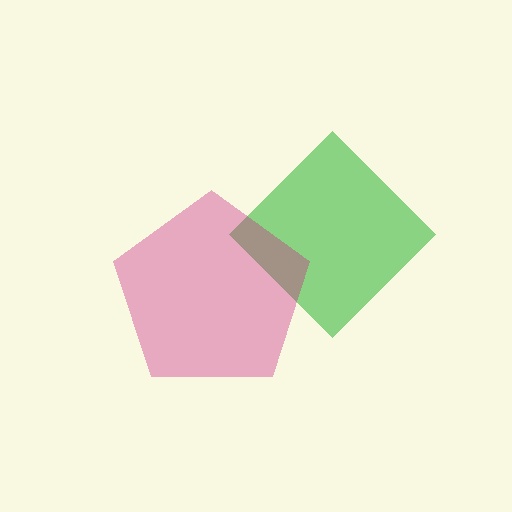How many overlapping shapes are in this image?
There are 2 overlapping shapes in the image.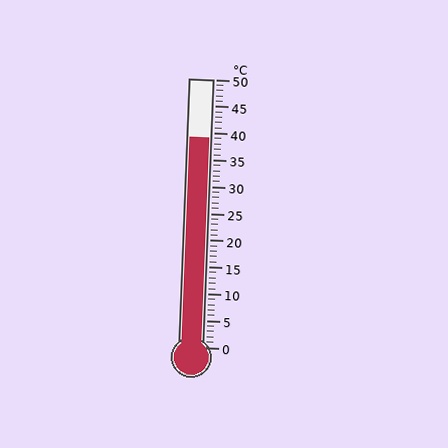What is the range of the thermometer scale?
The thermometer scale ranges from 0°C to 50°C.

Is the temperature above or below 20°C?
The temperature is above 20°C.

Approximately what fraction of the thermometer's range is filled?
The thermometer is filled to approximately 80% of its range.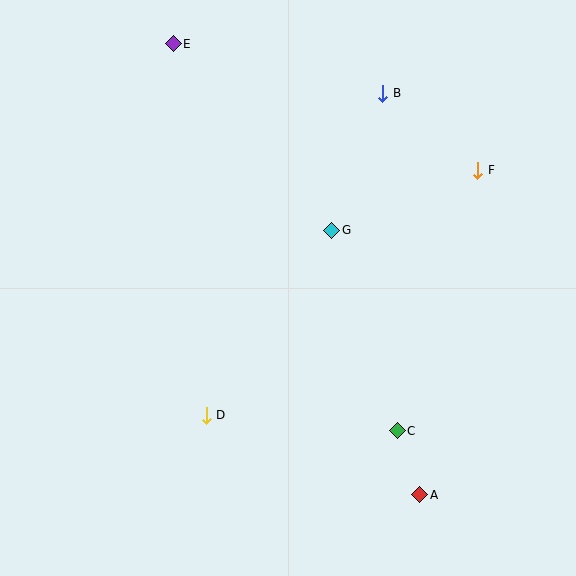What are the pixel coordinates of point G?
Point G is at (332, 230).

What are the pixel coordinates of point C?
Point C is at (397, 431).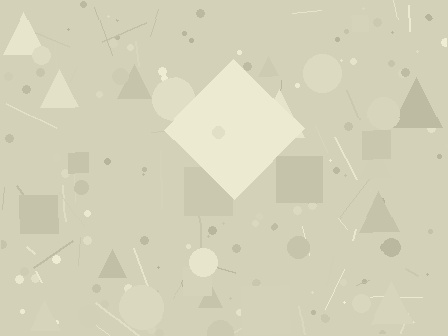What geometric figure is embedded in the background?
A diamond is embedded in the background.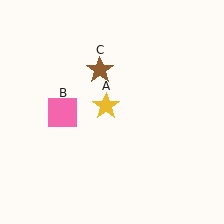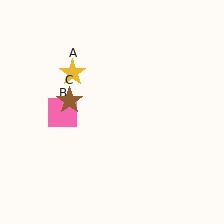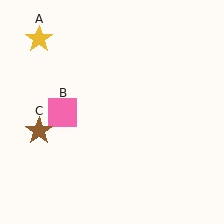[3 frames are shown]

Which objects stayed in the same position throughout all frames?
Pink square (object B) remained stationary.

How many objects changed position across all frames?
2 objects changed position: yellow star (object A), brown star (object C).